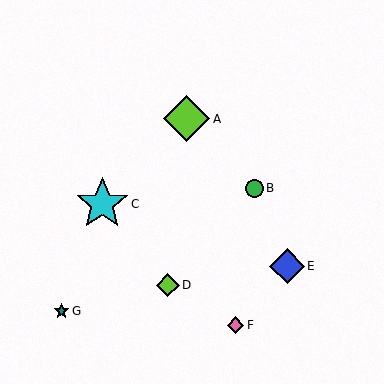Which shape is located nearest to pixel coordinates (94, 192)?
The cyan star (labeled C) at (102, 204) is nearest to that location.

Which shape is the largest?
The cyan star (labeled C) is the largest.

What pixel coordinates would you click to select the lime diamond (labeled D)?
Click at (168, 285) to select the lime diamond D.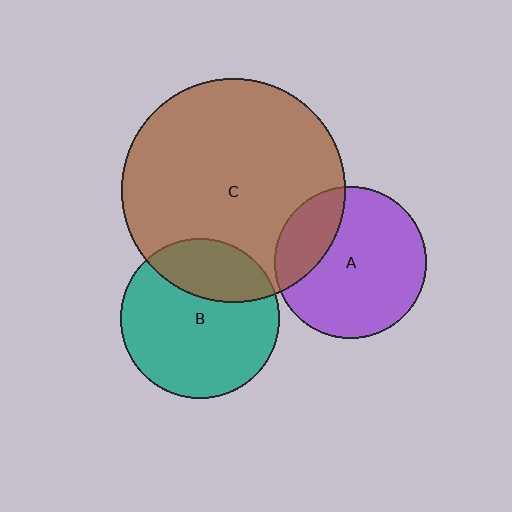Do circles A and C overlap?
Yes.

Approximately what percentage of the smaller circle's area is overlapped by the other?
Approximately 25%.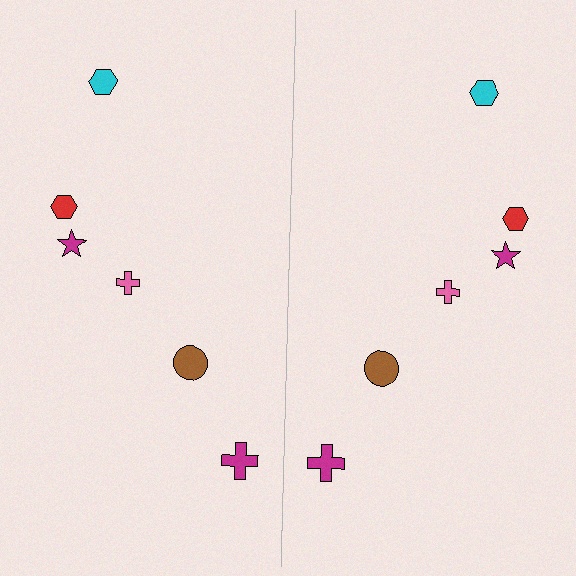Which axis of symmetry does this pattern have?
The pattern has a vertical axis of symmetry running through the center of the image.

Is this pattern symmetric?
Yes, this pattern has bilateral (reflection) symmetry.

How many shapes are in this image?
There are 12 shapes in this image.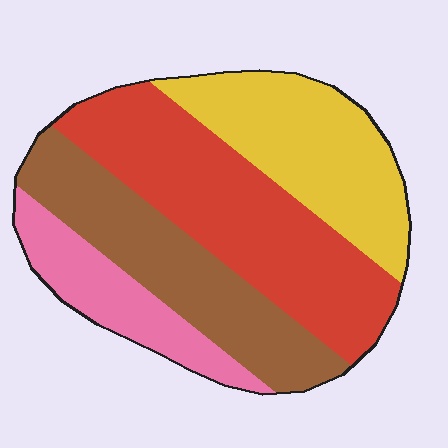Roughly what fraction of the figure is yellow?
Yellow covers 25% of the figure.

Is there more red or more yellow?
Red.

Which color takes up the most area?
Red, at roughly 35%.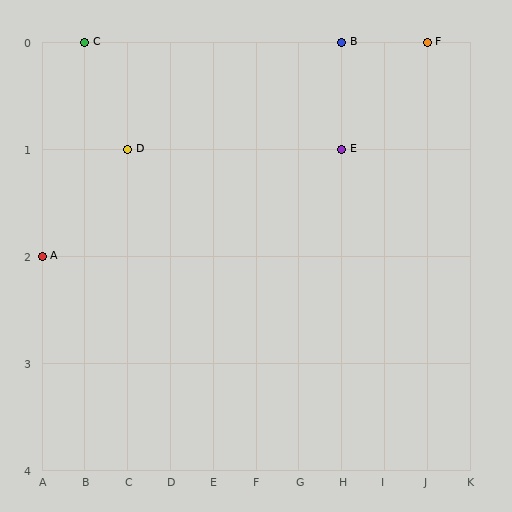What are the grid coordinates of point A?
Point A is at grid coordinates (A, 2).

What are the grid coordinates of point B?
Point B is at grid coordinates (H, 0).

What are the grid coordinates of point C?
Point C is at grid coordinates (B, 0).